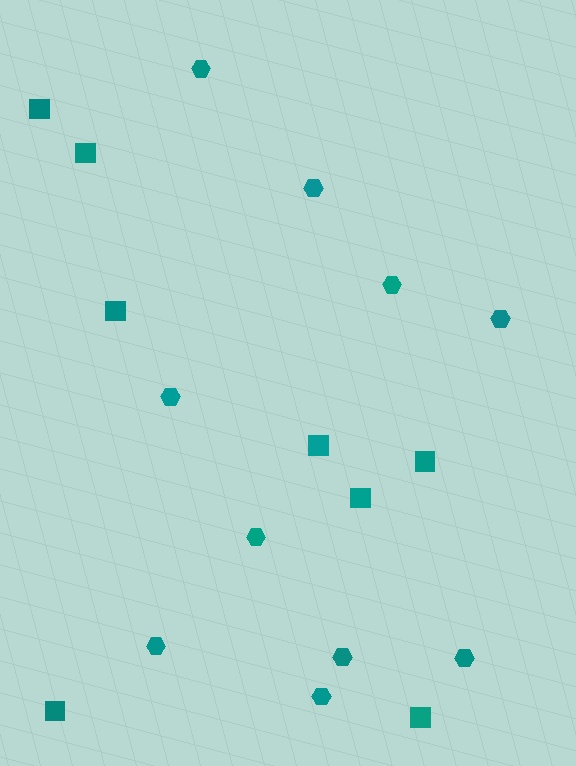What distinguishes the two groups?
There are 2 groups: one group of squares (8) and one group of hexagons (10).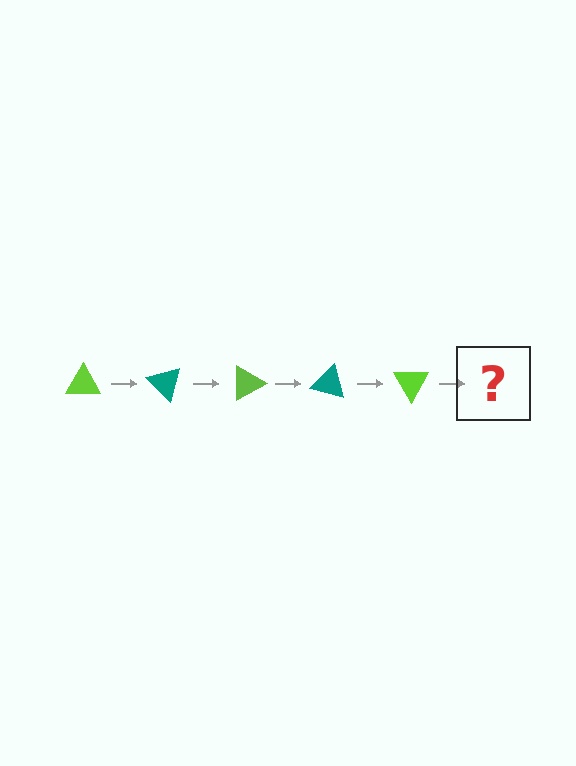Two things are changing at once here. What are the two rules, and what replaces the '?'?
The two rules are that it rotates 45 degrees each step and the color cycles through lime and teal. The '?' should be a teal triangle, rotated 225 degrees from the start.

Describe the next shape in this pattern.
It should be a teal triangle, rotated 225 degrees from the start.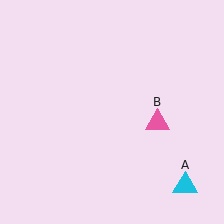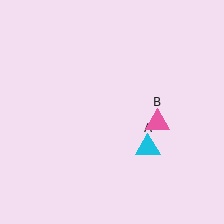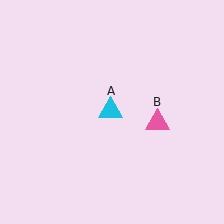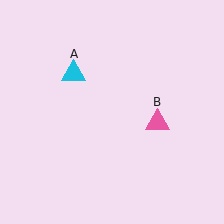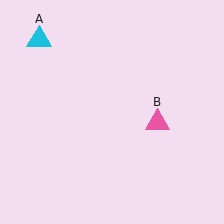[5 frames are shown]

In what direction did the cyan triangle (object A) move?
The cyan triangle (object A) moved up and to the left.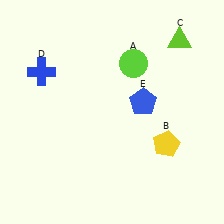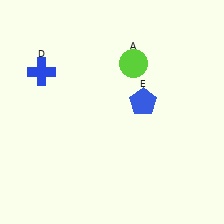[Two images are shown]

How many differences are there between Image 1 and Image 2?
There are 2 differences between the two images.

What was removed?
The lime triangle (C), the yellow pentagon (B) were removed in Image 2.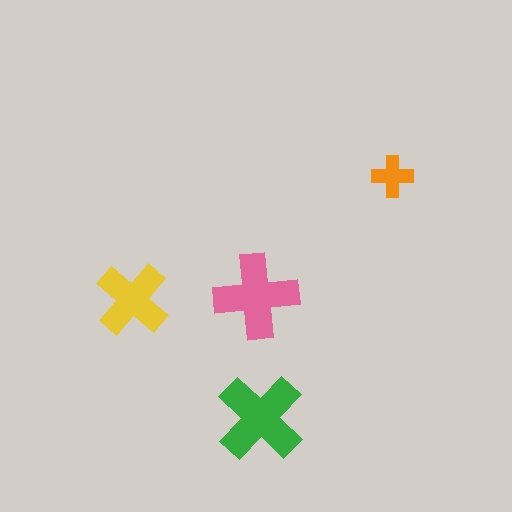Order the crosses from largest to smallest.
the green one, the pink one, the yellow one, the orange one.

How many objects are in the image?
There are 4 objects in the image.